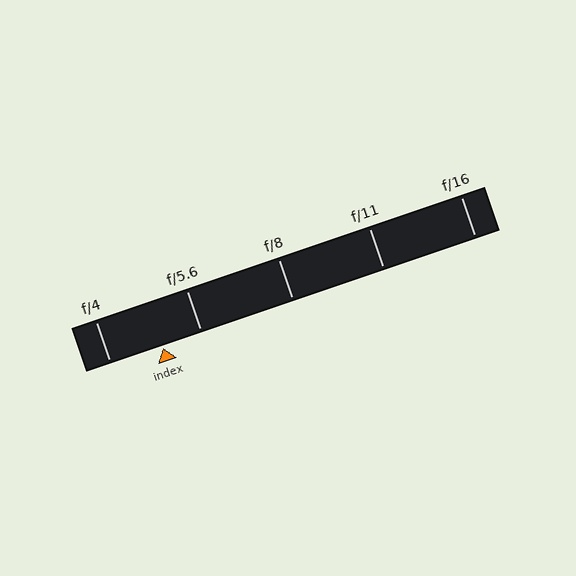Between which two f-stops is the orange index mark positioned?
The index mark is between f/4 and f/5.6.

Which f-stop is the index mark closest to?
The index mark is closest to f/5.6.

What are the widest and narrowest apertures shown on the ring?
The widest aperture shown is f/4 and the narrowest is f/16.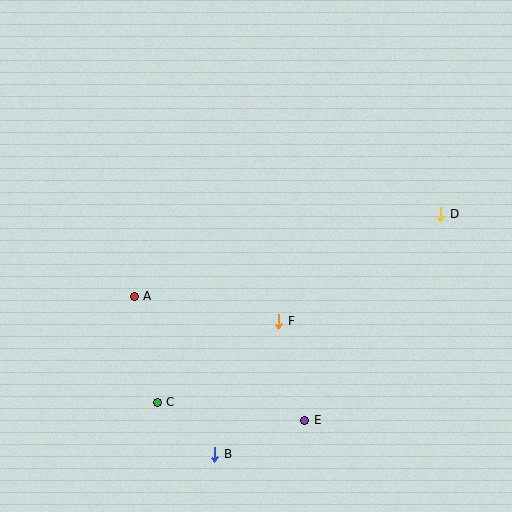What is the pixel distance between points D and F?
The distance between D and F is 194 pixels.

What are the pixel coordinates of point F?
Point F is at (279, 321).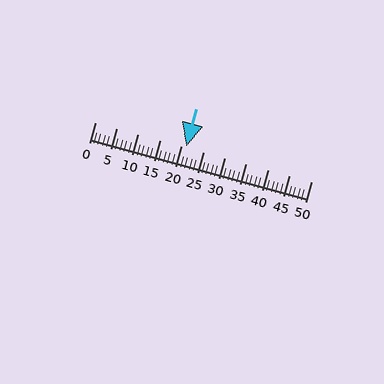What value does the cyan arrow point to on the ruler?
The cyan arrow points to approximately 21.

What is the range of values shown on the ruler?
The ruler shows values from 0 to 50.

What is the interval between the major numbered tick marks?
The major tick marks are spaced 5 units apart.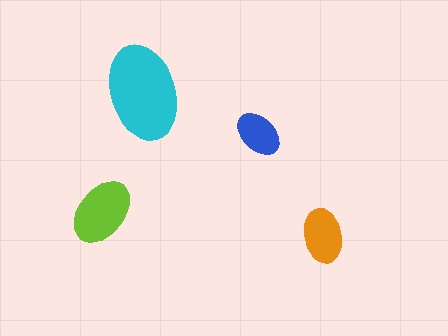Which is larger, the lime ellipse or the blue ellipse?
The lime one.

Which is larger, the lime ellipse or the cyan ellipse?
The cyan one.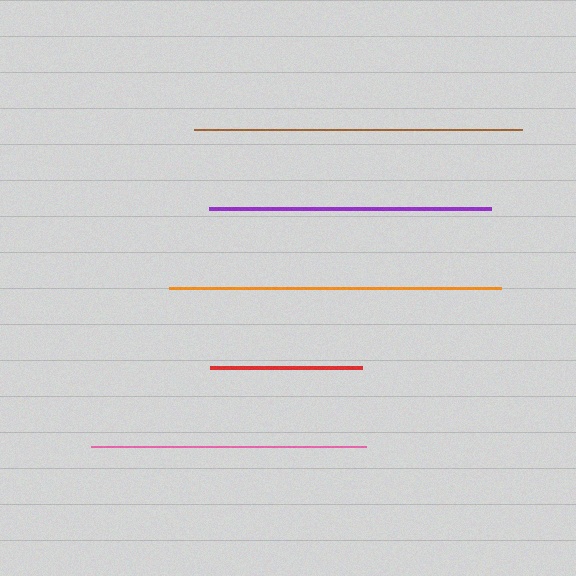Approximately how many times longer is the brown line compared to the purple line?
The brown line is approximately 1.2 times the length of the purple line.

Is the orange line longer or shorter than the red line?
The orange line is longer than the red line.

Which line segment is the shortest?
The red line is the shortest at approximately 152 pixels.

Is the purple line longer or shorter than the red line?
The purple line is longer than the red line.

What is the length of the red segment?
The red segment is approximately 152 pixels long.